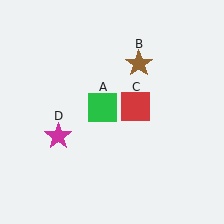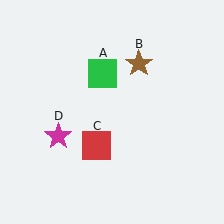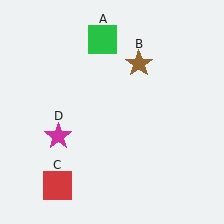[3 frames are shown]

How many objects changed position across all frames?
2 objects changed position: green square (object A), red square (object C).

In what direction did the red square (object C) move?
The red square (object C) moved down and to the left.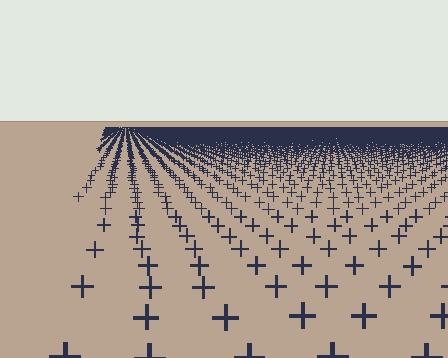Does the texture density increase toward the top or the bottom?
Density increases toward the top.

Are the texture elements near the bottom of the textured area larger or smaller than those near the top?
Larger. Near the bottom, elements are closer to the viewer and appear at a bigger on-screen size.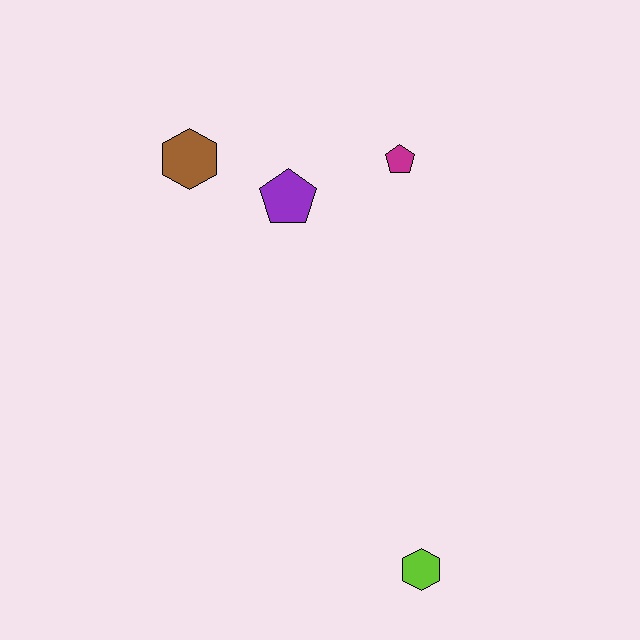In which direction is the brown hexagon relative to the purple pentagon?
The brown hexagon is to the left of the purple pentagon.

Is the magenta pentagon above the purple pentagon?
Yes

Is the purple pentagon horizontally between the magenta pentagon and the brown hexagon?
Yes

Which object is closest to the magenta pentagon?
The purple pentagon is closest to the magenta pentagon.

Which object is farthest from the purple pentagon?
The lime hexagon is farthest from the purple pentagon.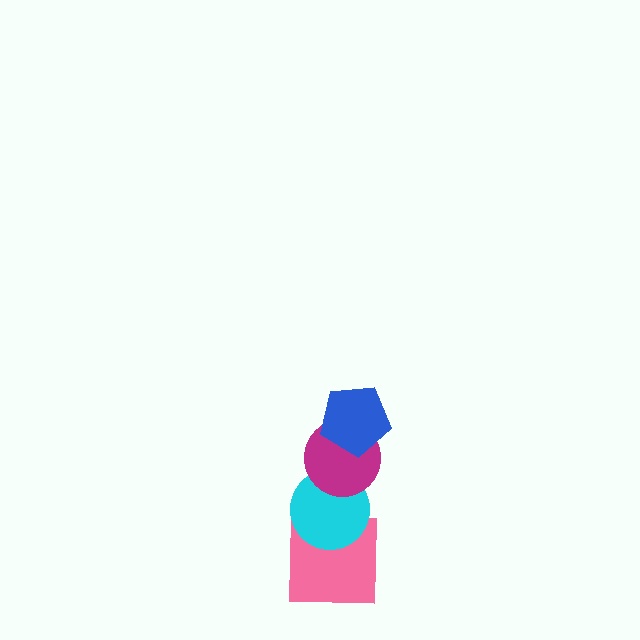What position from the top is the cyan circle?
The cyan circle is 3rd from the top.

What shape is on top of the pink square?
The cyan circle is on top of the pink square.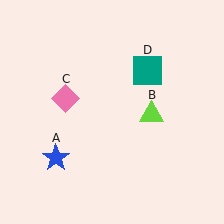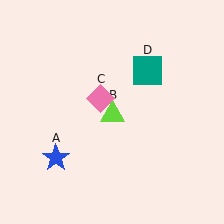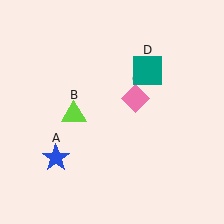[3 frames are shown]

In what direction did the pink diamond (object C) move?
The pink diamond (object C) moved right.